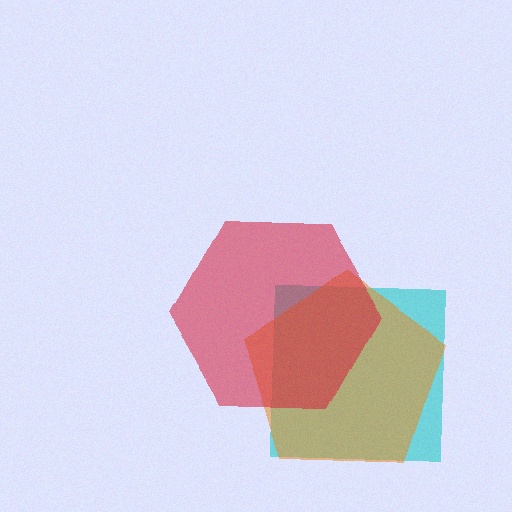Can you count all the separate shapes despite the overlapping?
Yes, there are 3 separate shapes.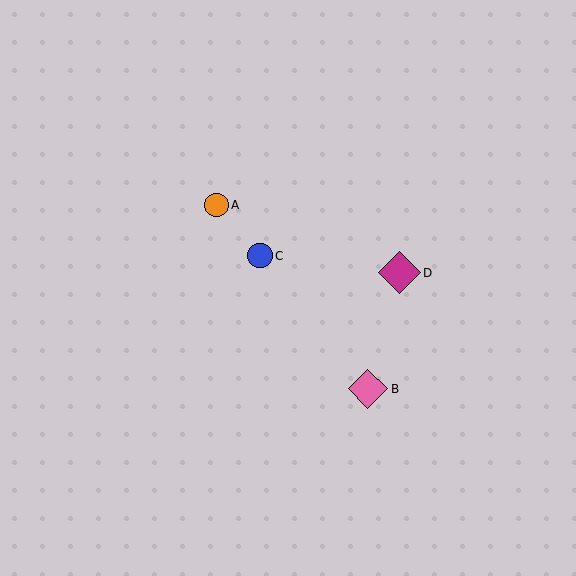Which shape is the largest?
The magenta diamond (labeled D) is the largest.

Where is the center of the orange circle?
The center of the orange circle is at (216, 205).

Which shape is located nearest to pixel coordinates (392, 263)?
The magenta diamond (labeled D) at (399, 273) is nearest to that location.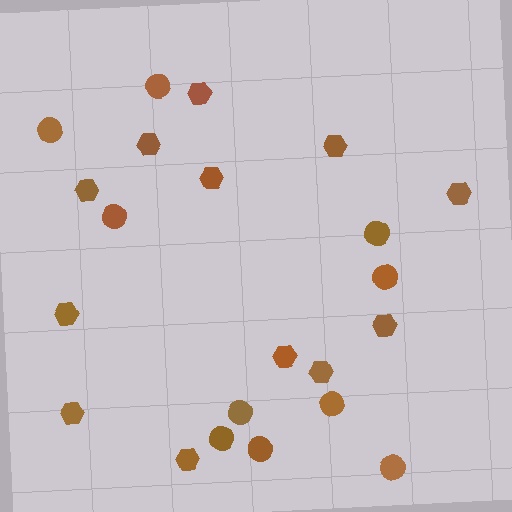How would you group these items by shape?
There are 2 groups: one group of hexagons (12) and one group of circles (10).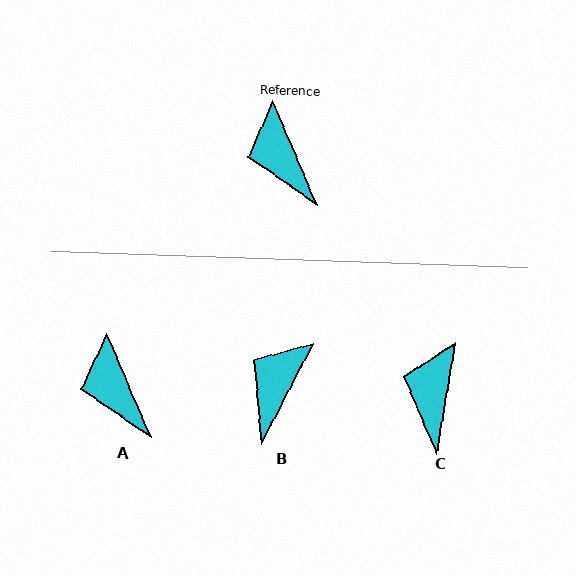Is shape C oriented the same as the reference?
No, it is off by about 32 degrees.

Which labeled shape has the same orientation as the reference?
A.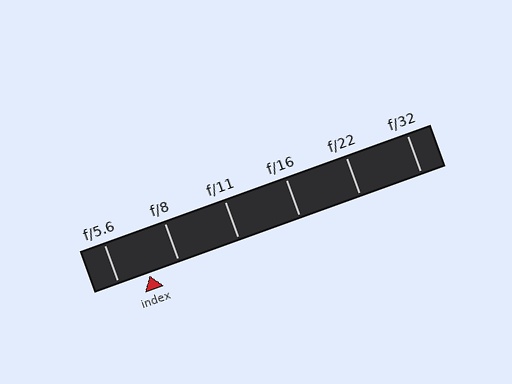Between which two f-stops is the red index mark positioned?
The index mark is between f/5.6 and f/8.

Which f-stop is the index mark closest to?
The index mark is closest to f/8.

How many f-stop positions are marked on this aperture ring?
There are 6 f-stop positions marked.